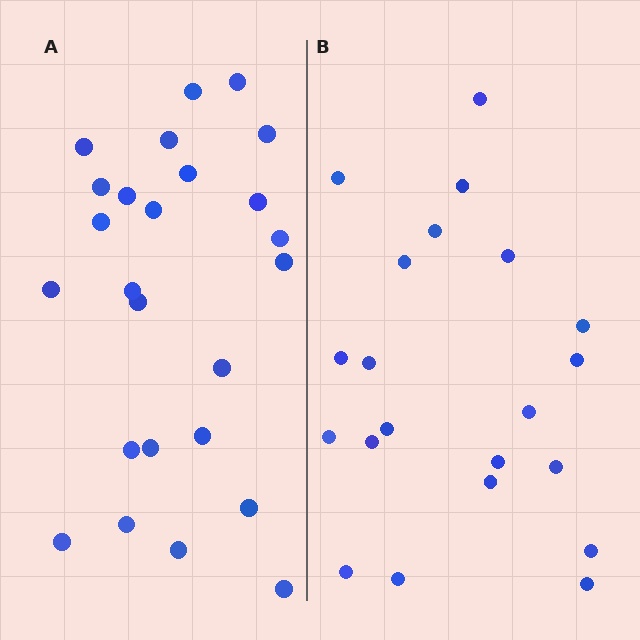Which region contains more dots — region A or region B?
Region A (the left region) has more dots.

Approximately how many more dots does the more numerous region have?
Region A has about 4 more dots than region B.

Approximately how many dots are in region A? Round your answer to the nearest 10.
About 20 dots. (The exact count is 25, which rounds to 20.)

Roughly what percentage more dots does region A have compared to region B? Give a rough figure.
About 20% more.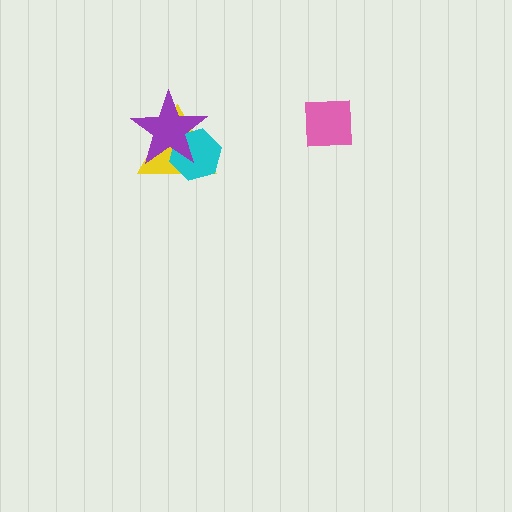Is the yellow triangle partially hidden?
Yes, it is partially covered by another shape.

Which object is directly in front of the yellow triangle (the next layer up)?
The cyan hexagon is directly in front of the yellow triangle.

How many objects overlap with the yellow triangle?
2 objects overlap with the yellow triangle.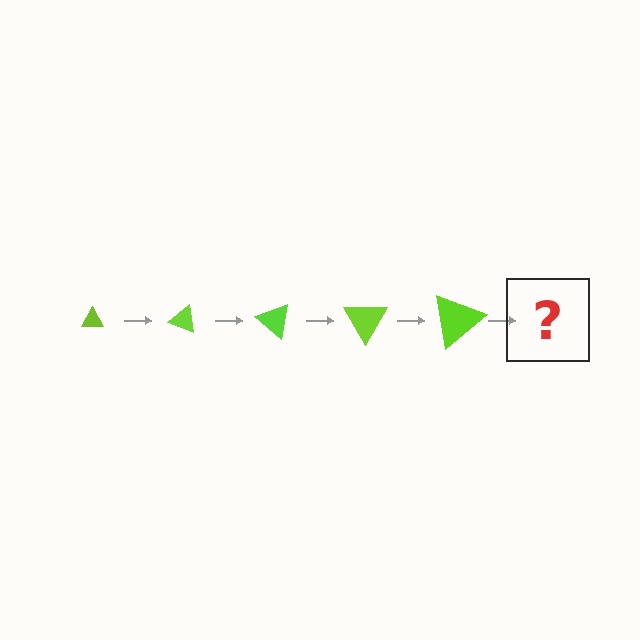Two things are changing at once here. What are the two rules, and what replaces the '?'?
The two rules are that the triangle grows larger each step and it rotates 20 degrees each step. The '?' should be a triangle, larger than the previous one and rotated 100 degrees from the start.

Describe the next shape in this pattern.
It should be a triangle, larger than the previous one and rotated 100 degrees from the start.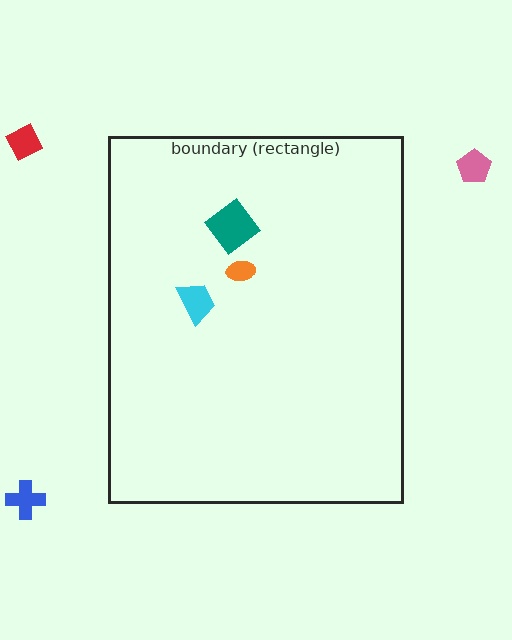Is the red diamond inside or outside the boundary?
Outside.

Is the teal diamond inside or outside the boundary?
Inside.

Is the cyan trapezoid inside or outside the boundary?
Inside.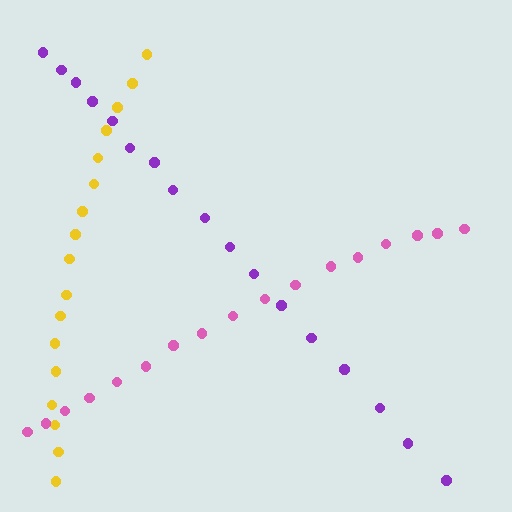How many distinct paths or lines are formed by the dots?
There are 3 distinct paths.